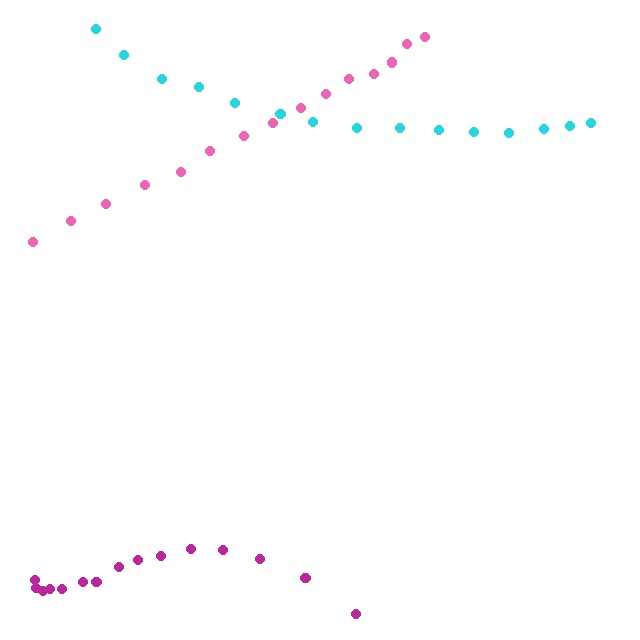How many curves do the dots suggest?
There are 3 distinct paths.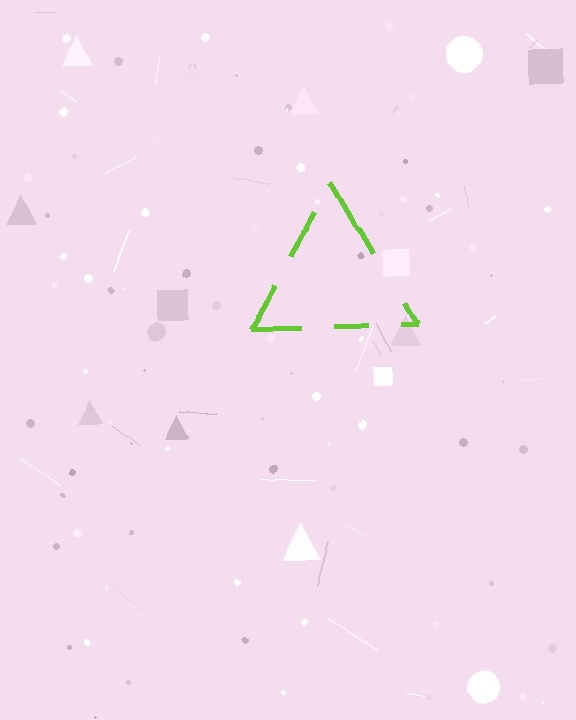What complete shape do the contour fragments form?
The contour fragments form a triangle.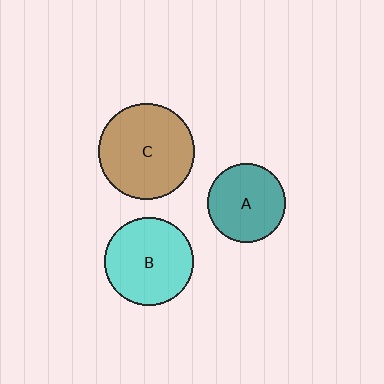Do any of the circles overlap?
No, none of the circles overlap.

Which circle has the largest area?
Circle C (brown).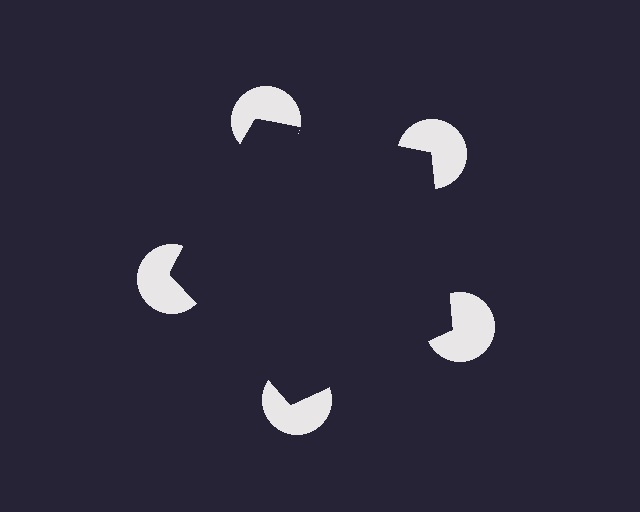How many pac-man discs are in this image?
There are 5 — one at each vertex of the illusory pentagon.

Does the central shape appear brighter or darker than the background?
It typically appears slightly darker than the background, even though no actual brightness change is drawn.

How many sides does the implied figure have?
5 sides.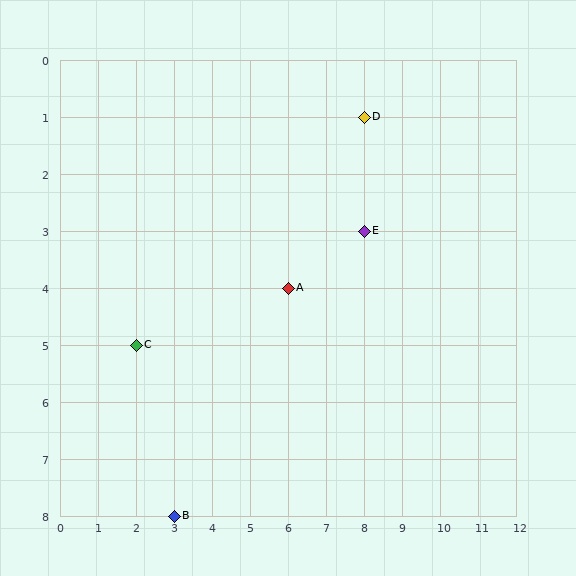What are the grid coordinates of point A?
Point A is at grid coordinates (6, 4).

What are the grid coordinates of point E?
Point E is at grid coordinates (8, 3).